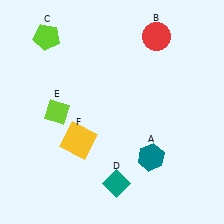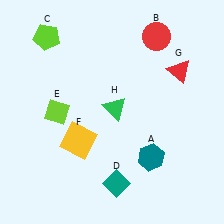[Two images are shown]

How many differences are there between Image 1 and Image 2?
There are 2 differences between the two images.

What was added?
A red triangle (G), a green triangle (H) were added in Image 2.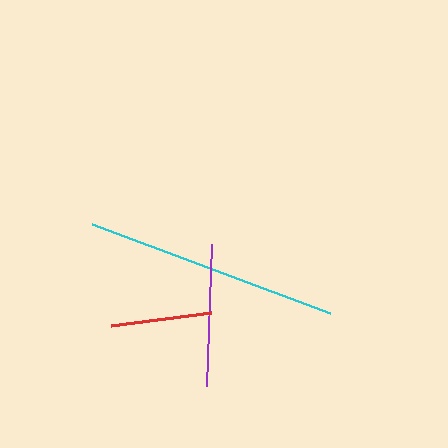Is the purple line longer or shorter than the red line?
The purple line is longer than the red line.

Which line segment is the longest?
The cyan line is the longest at approximately 254 pixels.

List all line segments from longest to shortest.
From longest to shortest: cyan, purple, red.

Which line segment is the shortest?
The red line is the shortest at approximately 101 pixels.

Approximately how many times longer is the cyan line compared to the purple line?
The cyan line is approximately 1.8 times the length of the purple line.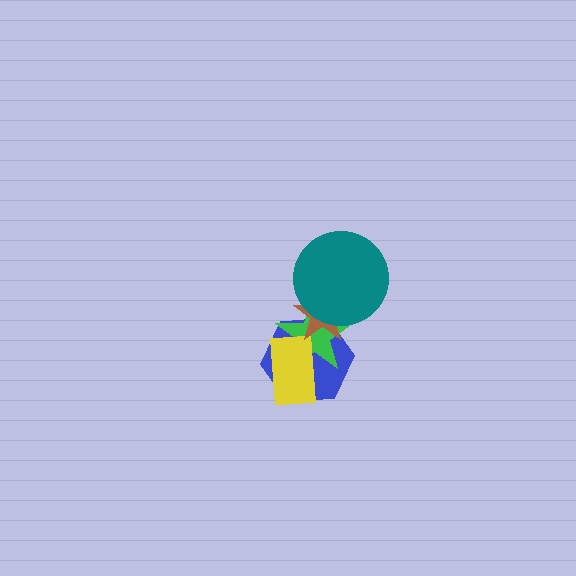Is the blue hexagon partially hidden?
Yes, it is partially covered by another shape.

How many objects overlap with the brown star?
3 objects overlap with the brown star.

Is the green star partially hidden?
Yes, it is partially covered by another shape.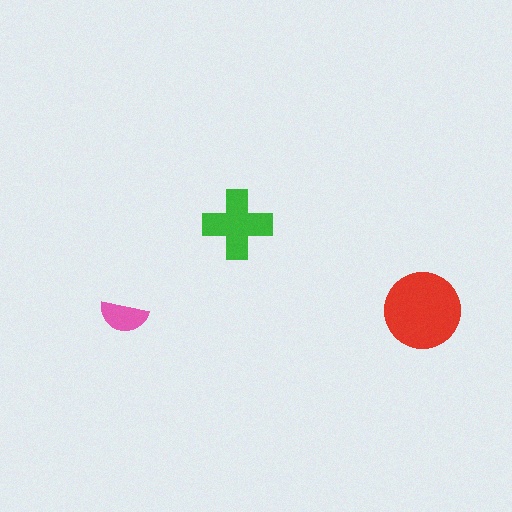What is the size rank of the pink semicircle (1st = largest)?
3rd.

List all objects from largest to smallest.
The red circle, the green cross, the pink semicircle.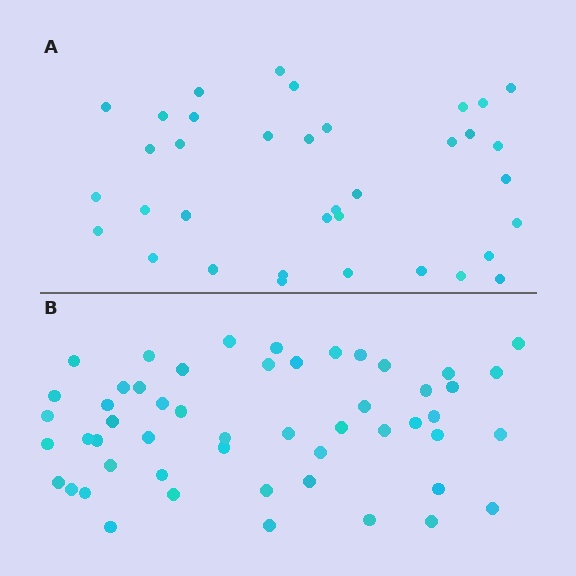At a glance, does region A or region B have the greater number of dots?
Region B (the bottom region) has more dots.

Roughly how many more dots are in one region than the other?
Region B has approximately 15 more dots than region A.